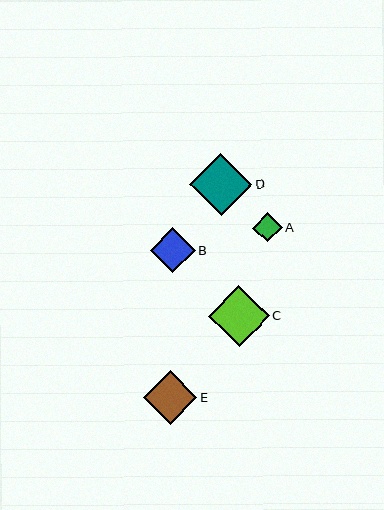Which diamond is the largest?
Diamond D is the largest with a size of approximately 62 pixels.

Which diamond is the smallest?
Diamond A is the smallest with a size of approximately 29 pixels.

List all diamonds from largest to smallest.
From largest to smallest: D, C, E, B, A.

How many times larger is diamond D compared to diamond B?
Diamond D is approximately 1.4 times the size of diamond B.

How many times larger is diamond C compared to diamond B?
Diamond C is approximately 1.3 times the size of diamond B.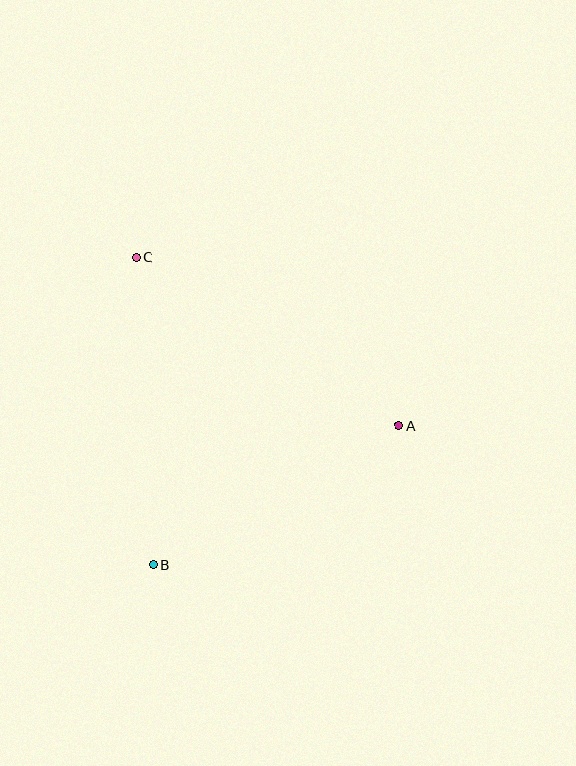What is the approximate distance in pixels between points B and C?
The distance between B and C is approximately 308 pixels.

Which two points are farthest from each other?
Points A and C are farthest from each other.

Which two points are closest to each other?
Points A and B are closest to each other.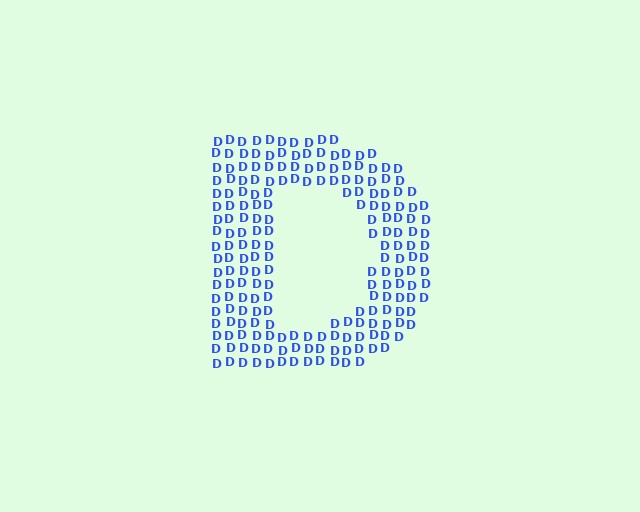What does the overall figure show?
The overall figure shows the letter D.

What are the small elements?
The small elements are letter D's.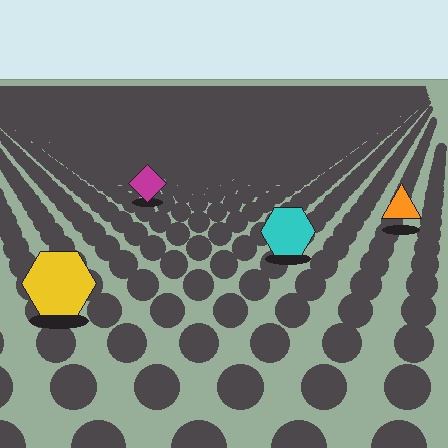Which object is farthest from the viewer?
The magenta diamond is farthest from the viewer. It appears smaller and the ground texture around it is denser.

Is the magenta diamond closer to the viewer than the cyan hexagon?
No. The cyan hexagon is closer — you can tell from the texture gradient: the ground texture is coarser near it.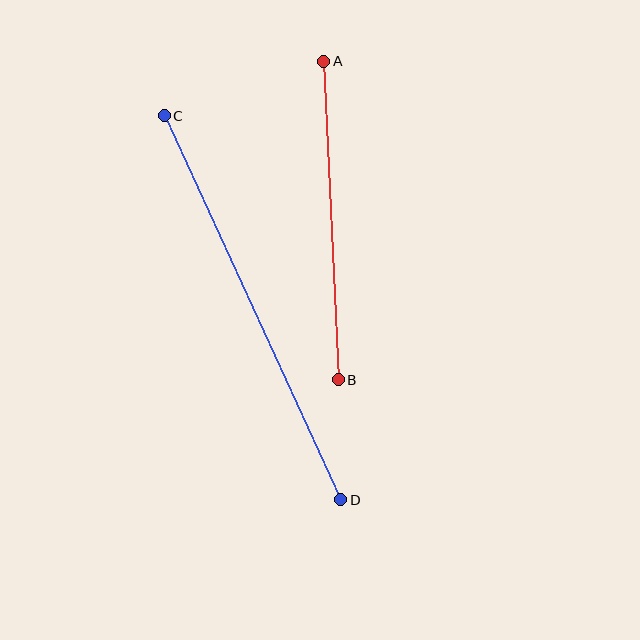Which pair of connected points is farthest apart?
Points C and D are farthest apart.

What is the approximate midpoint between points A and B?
The midpoint is at approximately (331, 221) pixels.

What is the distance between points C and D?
The distance is approximately 423 pixels.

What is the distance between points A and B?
The distance is approximately 319 pixels.